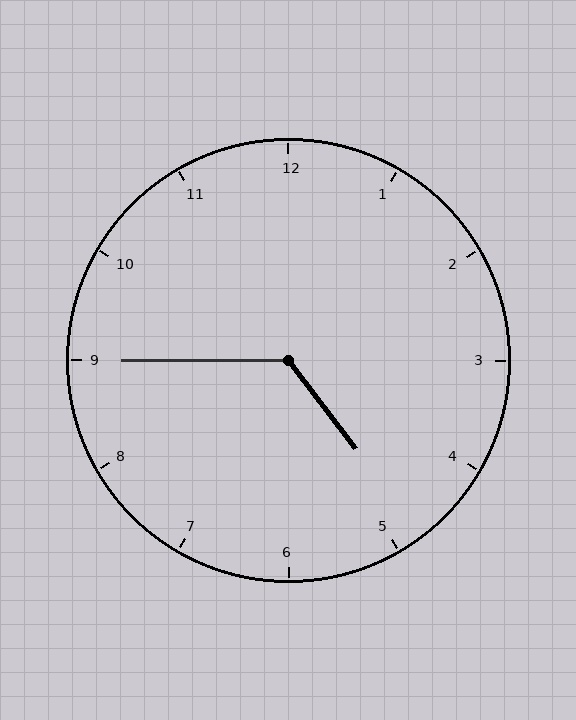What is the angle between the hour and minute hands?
Approximately 128 degrees.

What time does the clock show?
4:45.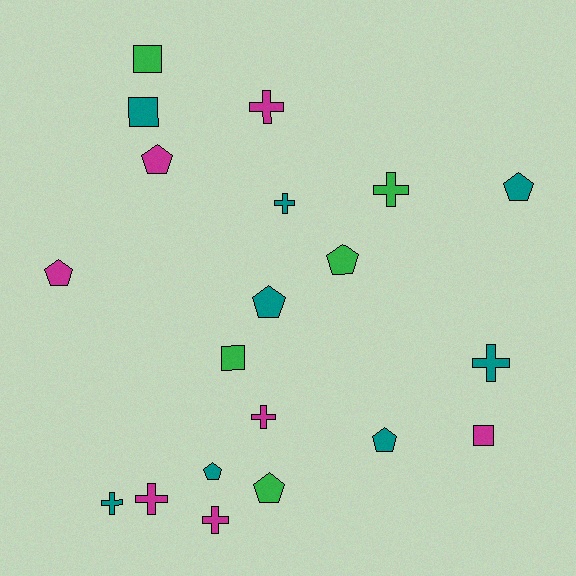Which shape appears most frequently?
Pentagon, with 8 objects.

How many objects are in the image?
There are 20 objects.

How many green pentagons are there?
There are 2 green pentagons.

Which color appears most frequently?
Teal, with 8 objects.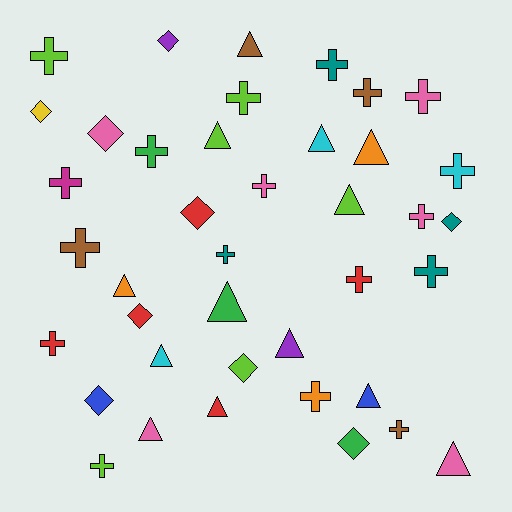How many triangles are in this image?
There are 13 triangles.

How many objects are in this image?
There are 40 objects.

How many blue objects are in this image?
There are 2 blue objects.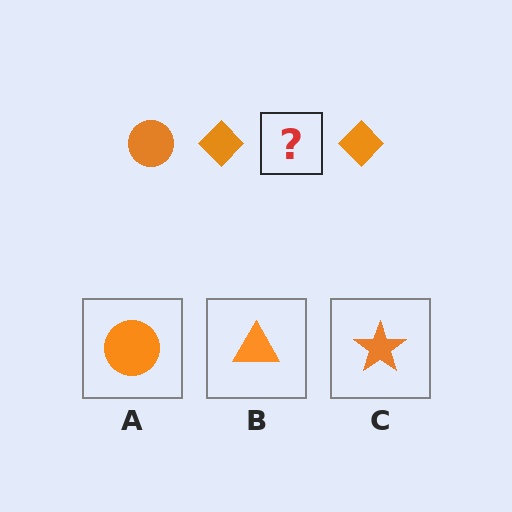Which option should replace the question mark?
Option A.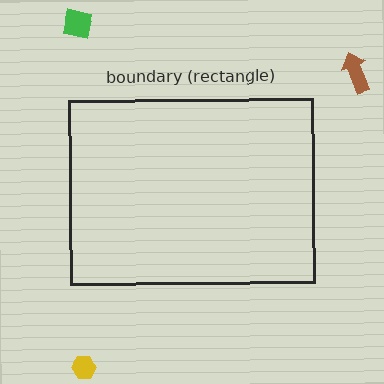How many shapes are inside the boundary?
0 inside, 3 outside.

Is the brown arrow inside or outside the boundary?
Outside.